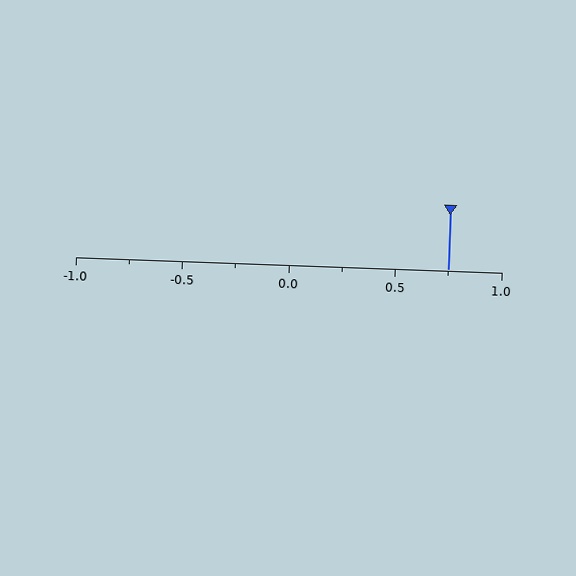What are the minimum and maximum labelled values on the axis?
The axis runs from -1.0 to 1.0.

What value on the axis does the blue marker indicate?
The marker indicates approximately 0.75.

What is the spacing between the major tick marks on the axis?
The major ticks are spaced 0.5 apart.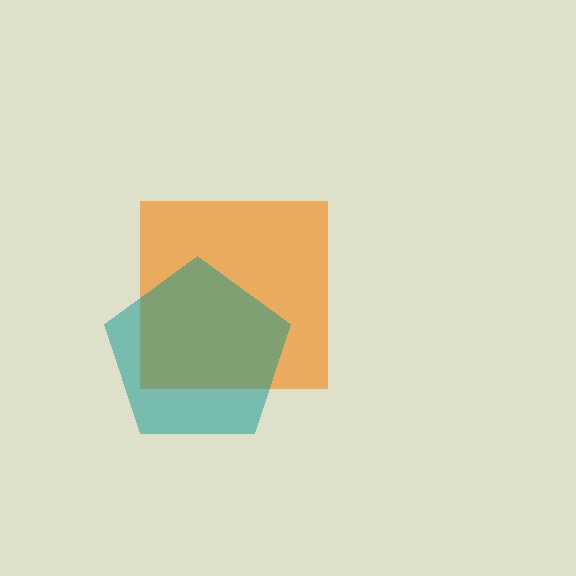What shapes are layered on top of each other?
The layered shapes are: an orange square, a teal pentagon.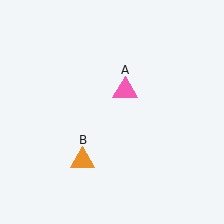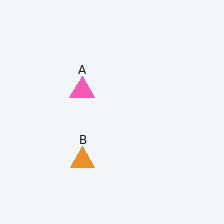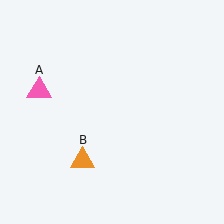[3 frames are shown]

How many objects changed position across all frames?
1 object changed position: pink triangle (object A).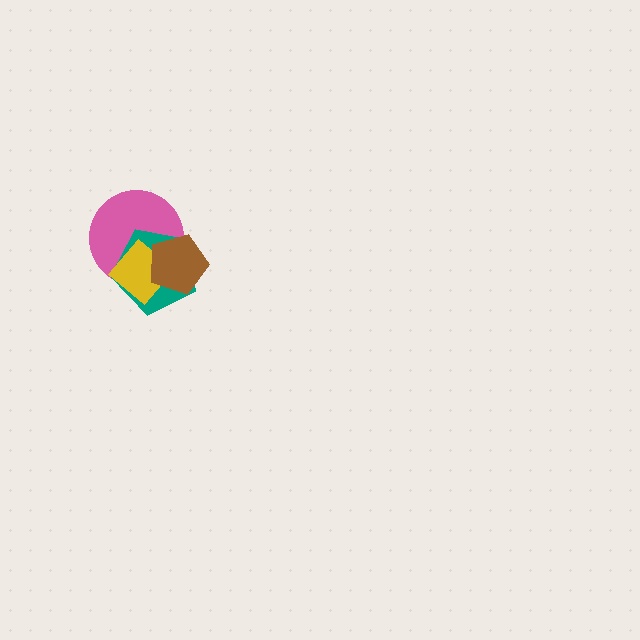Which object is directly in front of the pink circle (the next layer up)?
The teal pentagon is directly in front of the pink circle.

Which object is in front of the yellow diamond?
The brown pentagon is in front of the yellow diamond.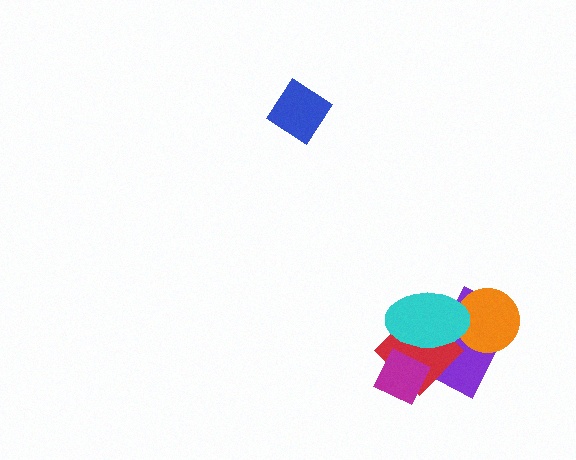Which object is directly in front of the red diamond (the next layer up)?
The magenta diamond is directly in front of the red diamond.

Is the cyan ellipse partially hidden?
No, no other shape covers it.